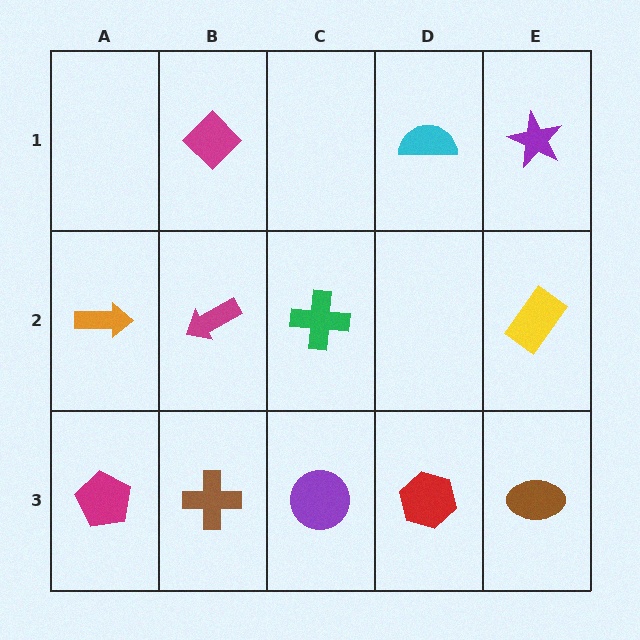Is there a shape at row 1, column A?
No, that cell is empty.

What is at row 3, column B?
A brown cross.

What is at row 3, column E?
A brown ellipse.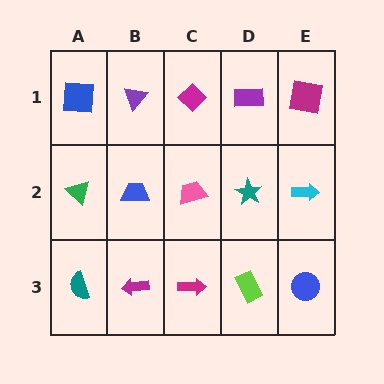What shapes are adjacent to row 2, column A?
A blue square (row 1, column A), a teal semicircle (row 3, column A), a blue trapezoid (row 2, column B).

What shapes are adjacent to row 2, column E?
A magenta square (row 1, column E), a blue circle (row 3, column E), a teal star (row 2, column D).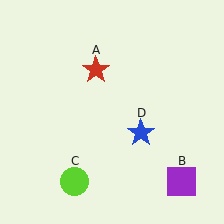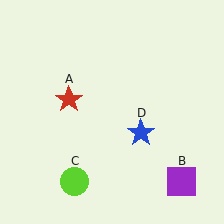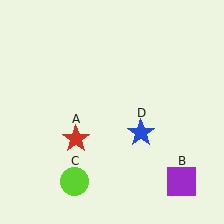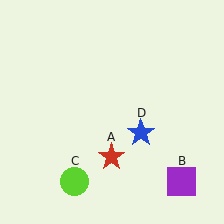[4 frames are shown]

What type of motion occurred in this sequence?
The red star (object A) rotated counterclockwise around the center of the scene.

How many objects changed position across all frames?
1 object changed position: red star (object A).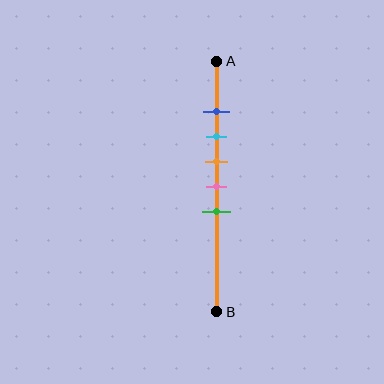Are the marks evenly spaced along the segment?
Yes, the marks are approximately evenly spaced.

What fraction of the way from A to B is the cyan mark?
The cyan mark is approximately 30% (0.3) of the way from A to B.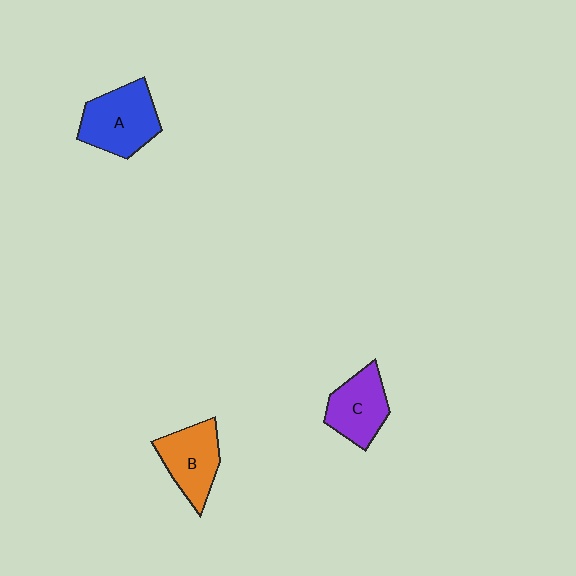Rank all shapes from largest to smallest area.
From largest to smallest: A (blue), B (orange), C (purple).